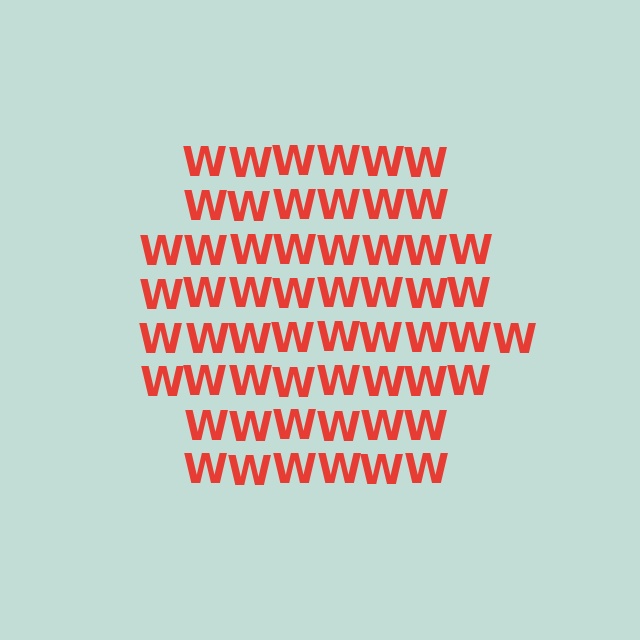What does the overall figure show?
The overall figure shows a hexagon.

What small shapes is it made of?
It is made of small letter W's.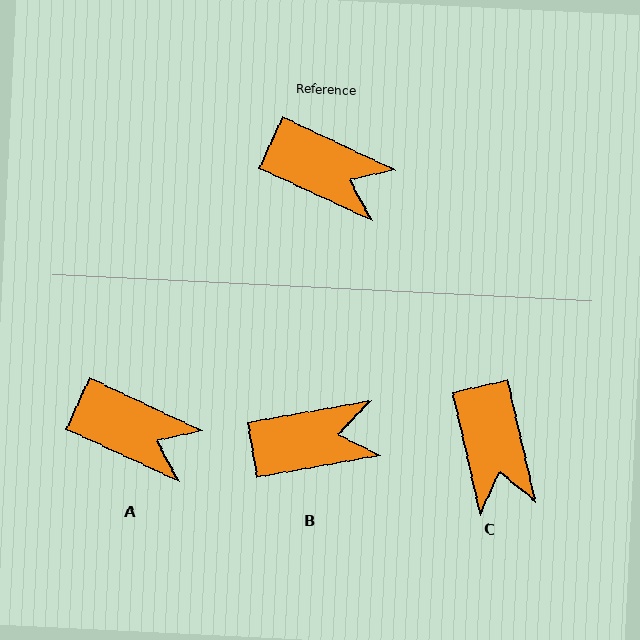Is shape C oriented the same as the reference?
No, it is off by about 52 degrees.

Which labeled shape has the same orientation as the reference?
A.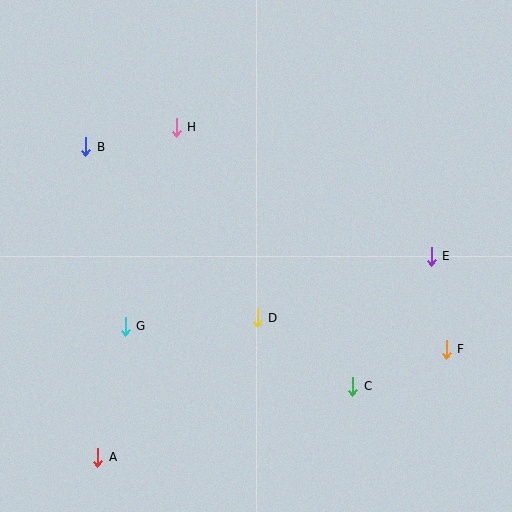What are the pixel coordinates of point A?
Point A is at (98, 457).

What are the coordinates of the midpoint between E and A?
The midpoint between E and A is at (264, 357).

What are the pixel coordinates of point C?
Point C is at (353, 386).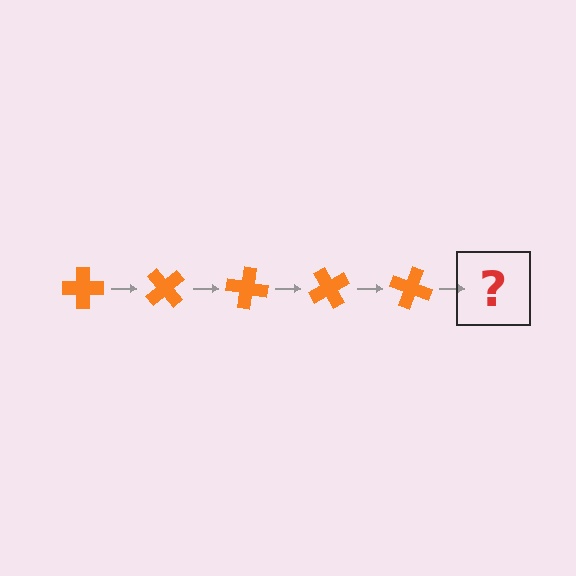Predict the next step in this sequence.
The next step is an orange cross rotated 250 degrees.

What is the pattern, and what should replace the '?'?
The pattern is that the cross rotates 50 degrees each step. The '?' should be an orange cross rotated 250 degrees.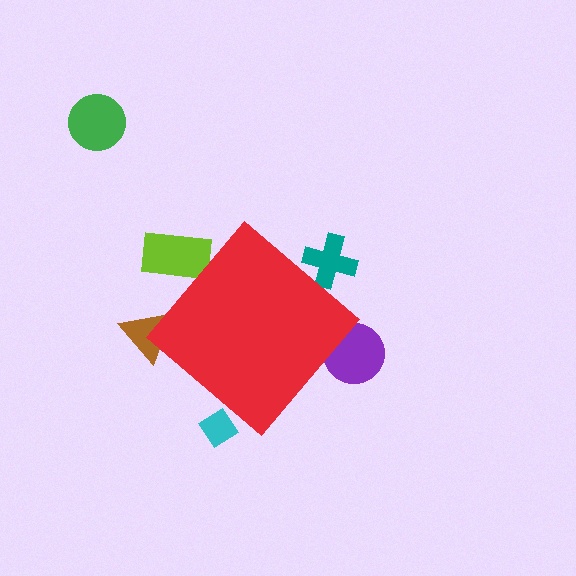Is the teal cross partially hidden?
Yes, the teal cross is partially hidden behind the red diamond.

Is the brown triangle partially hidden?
Yes, the brown triangle is partially hidden behind the red diamond.